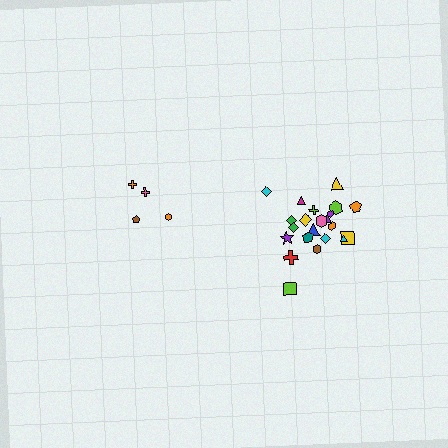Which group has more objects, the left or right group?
The right group.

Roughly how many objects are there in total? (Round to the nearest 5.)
Roughly 25 objects in total.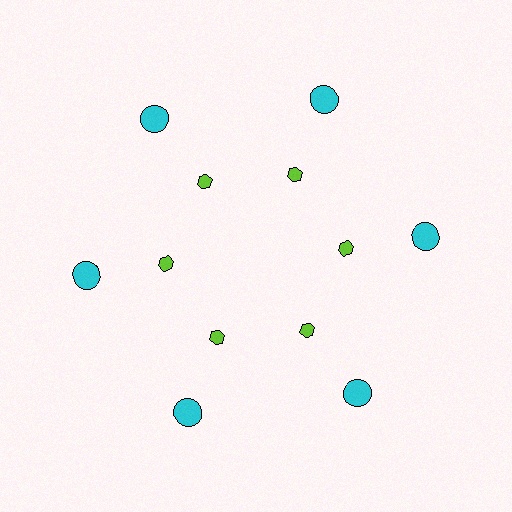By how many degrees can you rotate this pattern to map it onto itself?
The pattern maps onto itself every 60 degrees of rotation.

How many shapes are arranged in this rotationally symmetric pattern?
There are 12 shapes, arranged in 6 groups of 2.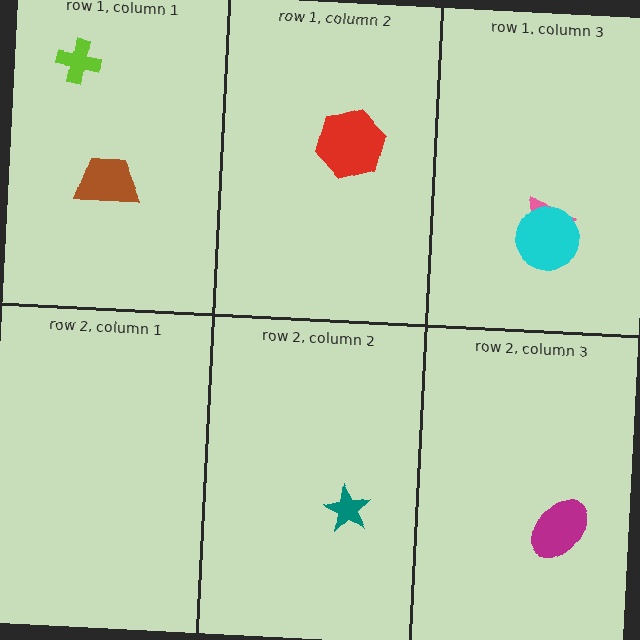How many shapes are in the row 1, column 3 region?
2.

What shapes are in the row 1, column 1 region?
The brown trapezoid, the lime cross.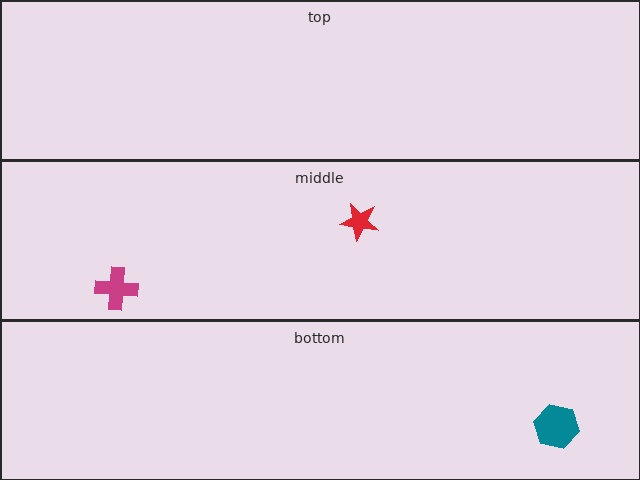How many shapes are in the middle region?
2.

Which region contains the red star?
The middle region.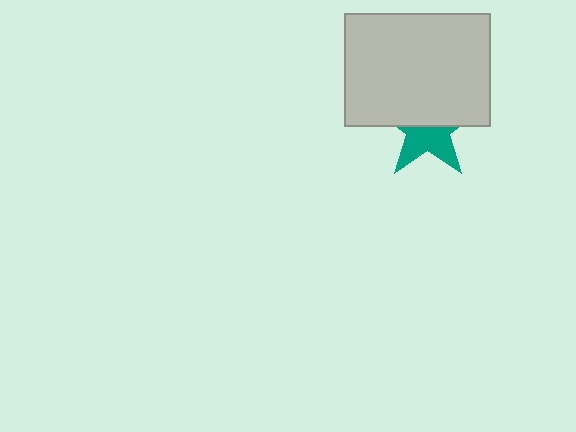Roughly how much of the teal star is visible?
About half of it is visible (roughly 46%).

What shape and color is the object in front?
The object in front is a light gray rectangle.